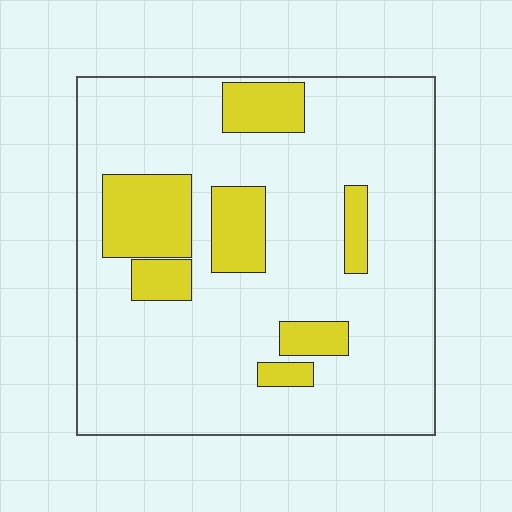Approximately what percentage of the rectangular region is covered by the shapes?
Approximately 20%.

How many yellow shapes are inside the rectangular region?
7.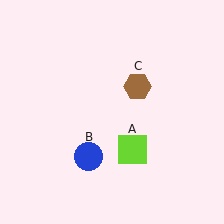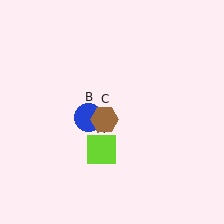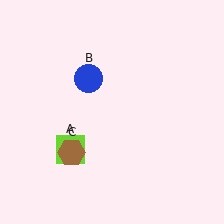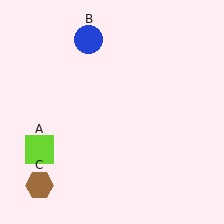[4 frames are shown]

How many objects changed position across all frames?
3 objects changed position: lime square (object A), blue circle (object B), brown hexagon (object C).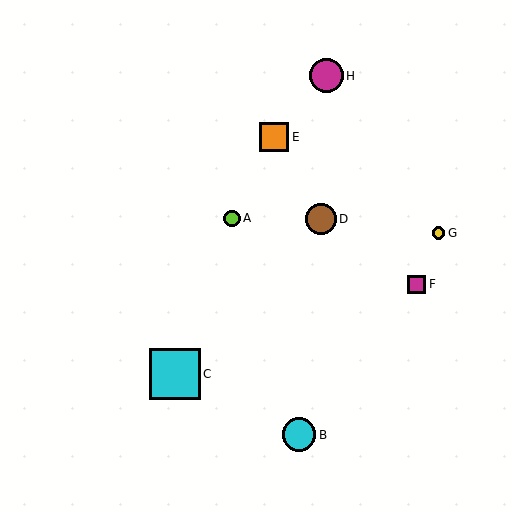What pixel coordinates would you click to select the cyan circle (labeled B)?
Click at (299, 435) to select the cyan circle B.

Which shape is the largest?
The cyan square (labeled C) is the largest.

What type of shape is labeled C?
Shape C is a cyan square.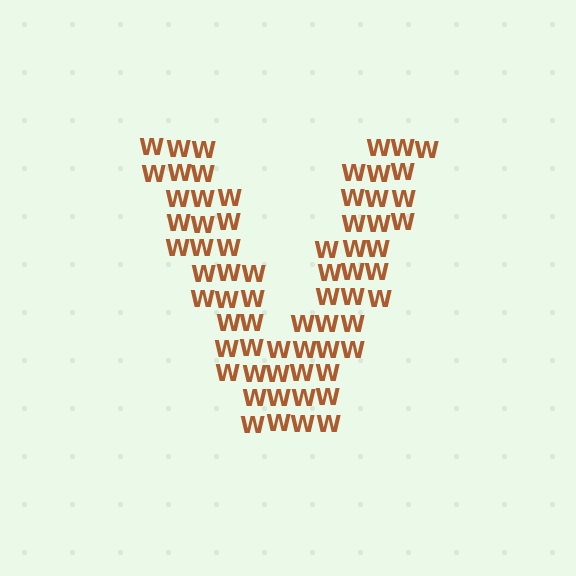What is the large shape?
The large shape is the letter V.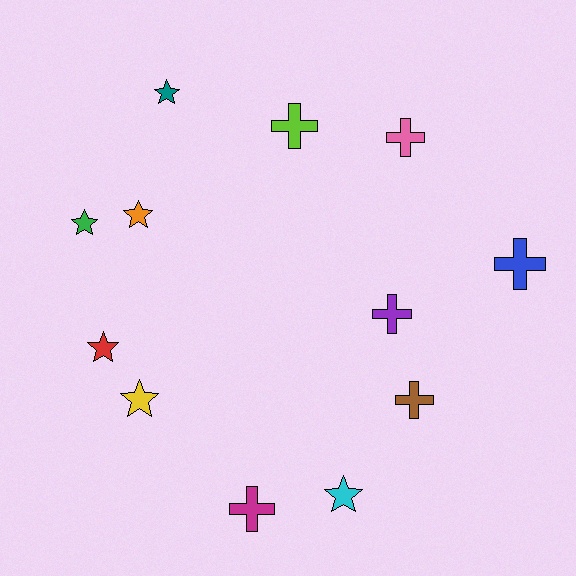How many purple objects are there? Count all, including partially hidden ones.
There is 1 purple object.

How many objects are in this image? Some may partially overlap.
There are 12 objects.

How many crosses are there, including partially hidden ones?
There are 6 crosses.